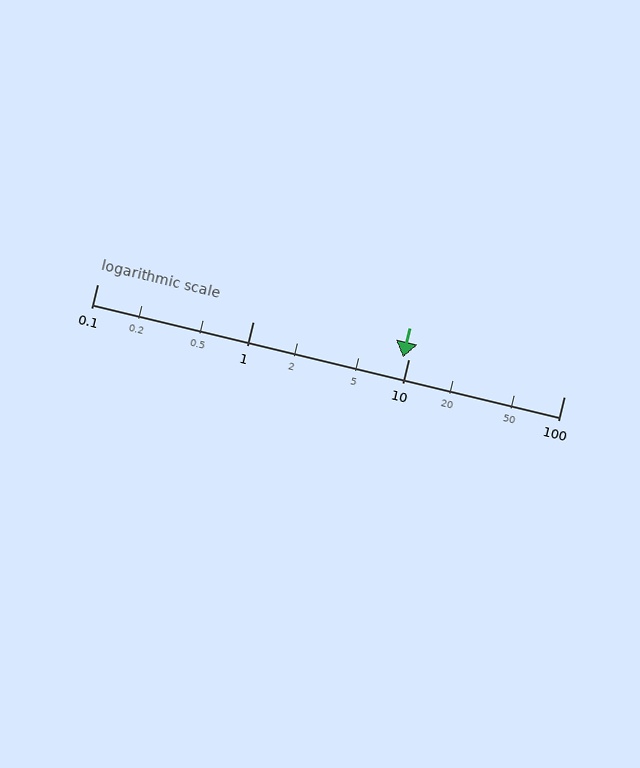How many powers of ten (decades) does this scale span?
The scale spans 3 decades, from 0.1 to 100.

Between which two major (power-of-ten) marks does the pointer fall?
The pointer is between 1 and 10.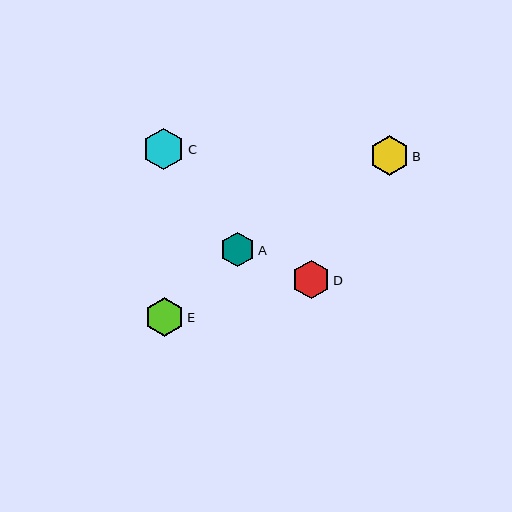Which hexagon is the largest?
Hexagon C is the largest with a size of approximately 41 pixels.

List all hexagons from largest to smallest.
From largest to smallest: C, B, D, E, A.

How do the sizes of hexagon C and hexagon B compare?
Hexagon C and hexagon B are approximately the same size.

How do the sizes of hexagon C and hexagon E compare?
Hexagon C and hexagon E are approximately the same size.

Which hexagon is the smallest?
Hexagon A is the smallest with a size of approximately 35 pixels.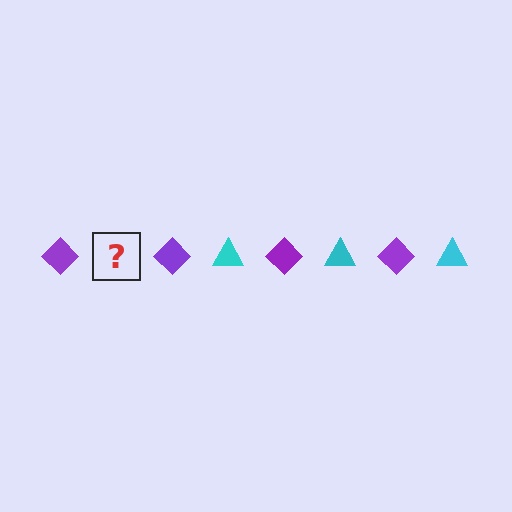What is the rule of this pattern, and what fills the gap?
The rule is that the pattern alternates between purple diamond and cyan triangle. The gap should be filled with a cyan triangle.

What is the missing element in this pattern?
The missing element is a cyan triangle.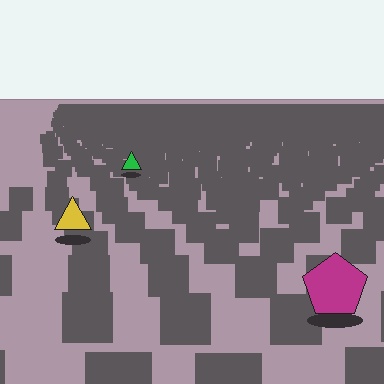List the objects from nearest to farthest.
From nearest to farthest: the magenta pentagon, the yellow triangle, the green triangle.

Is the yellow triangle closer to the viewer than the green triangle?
Yes. The yellow triangle is closer — you can tell from the texture gradient: the ground texture is coarser near it.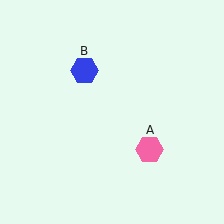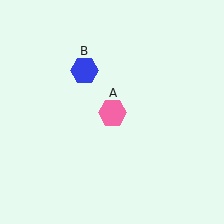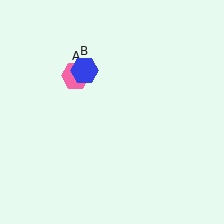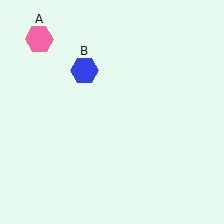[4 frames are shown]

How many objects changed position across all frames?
1 object changed position: pink hexagon (object A).